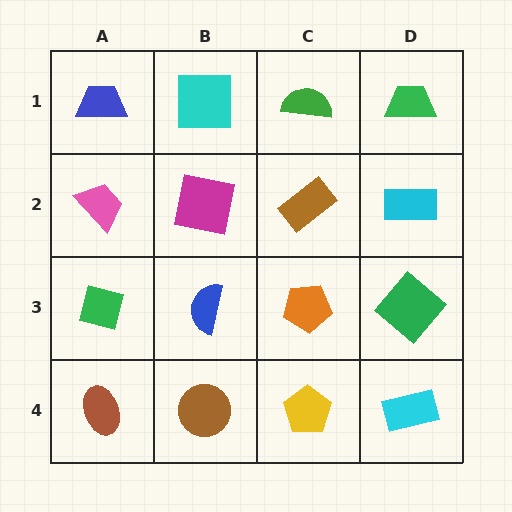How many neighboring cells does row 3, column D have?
3.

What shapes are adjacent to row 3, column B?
A magenta square (row 2, column B), a brown circle (row 4, column B), a green square (row 3, column A), an orange pentagon (row 3, column C).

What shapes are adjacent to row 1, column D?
A cyan rectangle (row 2, column D), a green semicircle (row 1, column C).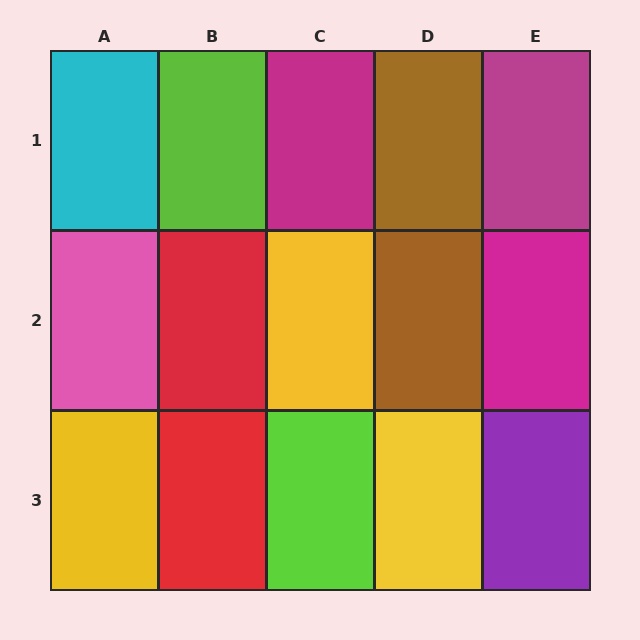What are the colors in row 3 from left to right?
Yellow, red, lime, yellow, purple.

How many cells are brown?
2 cells are brown.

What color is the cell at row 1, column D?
Brown.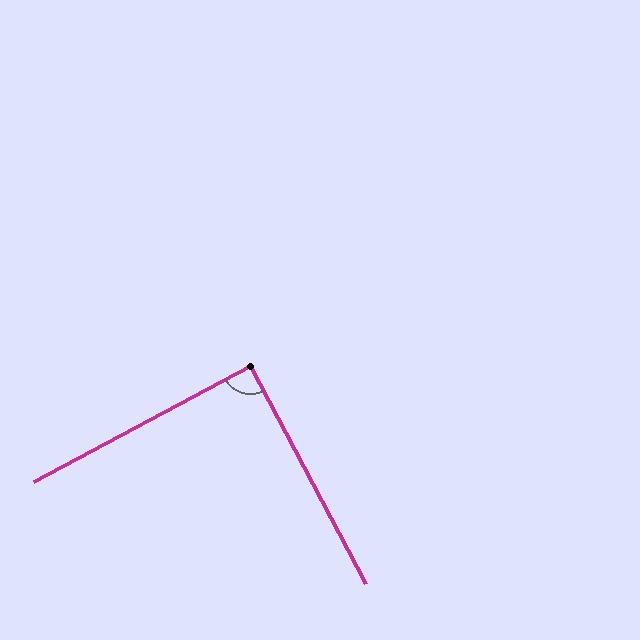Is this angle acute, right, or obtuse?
It is approximately a right angle.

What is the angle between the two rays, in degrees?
Approximately 90 degrees.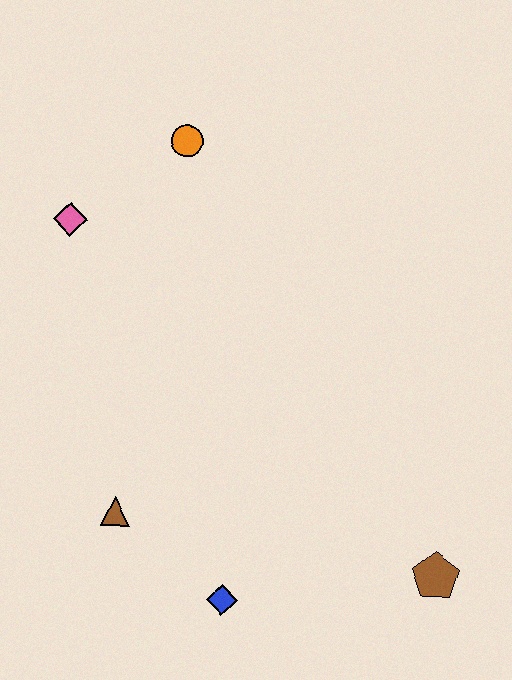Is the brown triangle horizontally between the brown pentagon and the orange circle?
No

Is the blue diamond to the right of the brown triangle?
Yes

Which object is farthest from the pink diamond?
The brown pentagon is farthest from the pink diamond.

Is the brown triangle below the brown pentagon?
No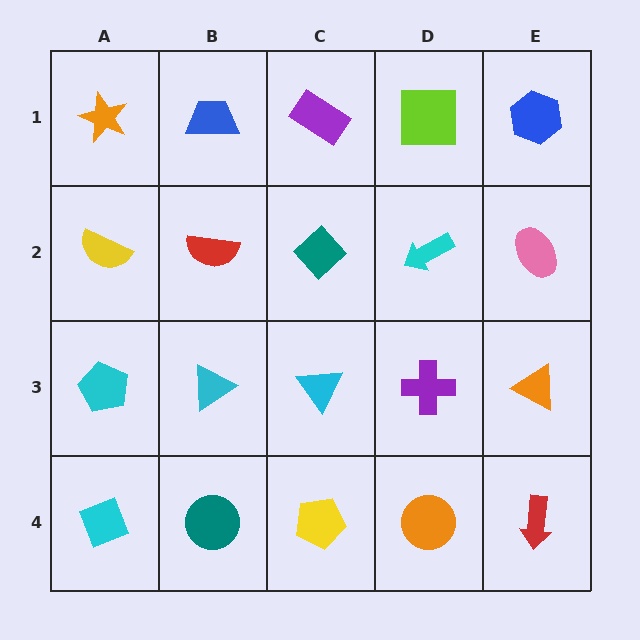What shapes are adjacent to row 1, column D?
A cyan arrow (row 2, column D), a purple rectangle (row 1, column C), a blue hexagon (row 1, column E).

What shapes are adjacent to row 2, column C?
A purple rectangle (row 1, column C), a cyan triangle (row 3, column C), a red semicircle (row 2, column B), a cyan arrow (row 2, column D).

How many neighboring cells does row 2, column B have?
4.